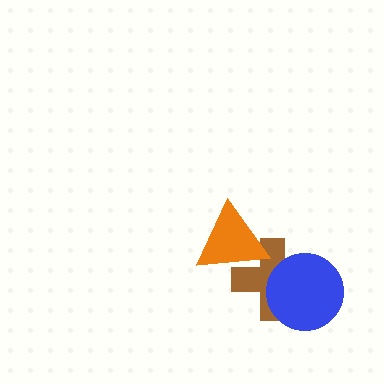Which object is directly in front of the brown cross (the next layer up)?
The orange triangle is directly in front of the brown cross.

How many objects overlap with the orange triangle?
1 object overlaps with the orange triangle.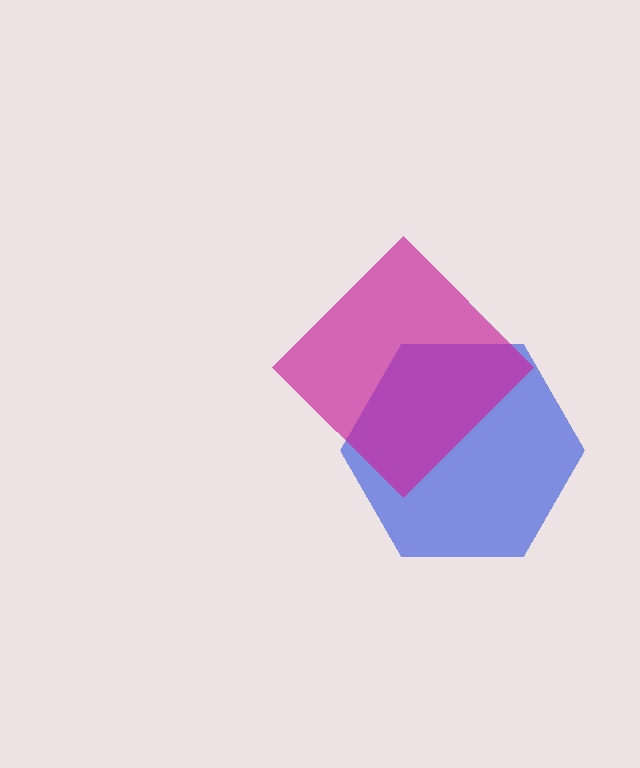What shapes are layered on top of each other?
The layered shapes are: a blue hexagon, a magenta diamond.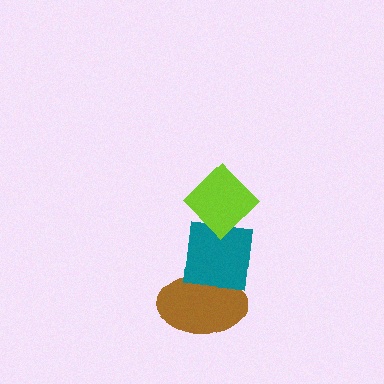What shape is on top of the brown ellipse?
The teal square is on top of the brown ellipse.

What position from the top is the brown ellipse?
The brown ellipse is 3rd from the top.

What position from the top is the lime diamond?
The lime diamond is 1st from the top.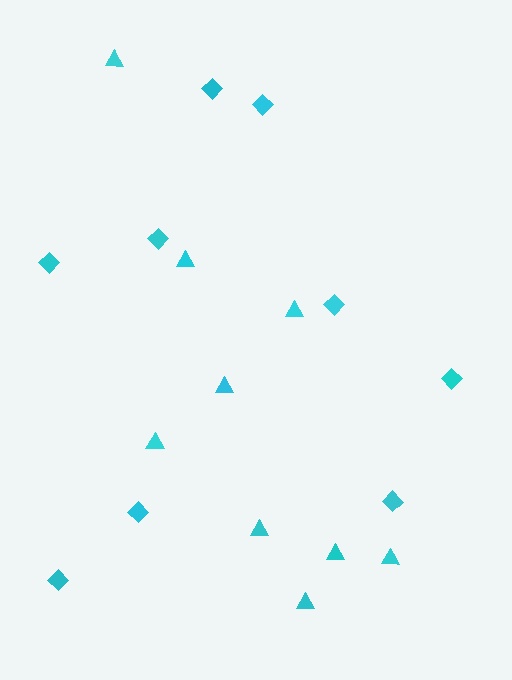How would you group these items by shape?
There are 2 groups: one group of triangles (9) and one group of diamonds (9).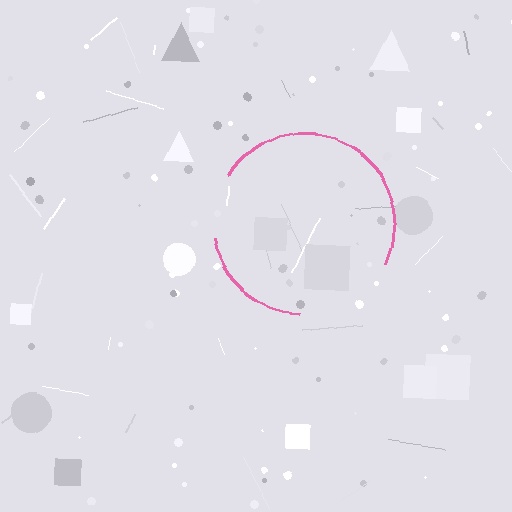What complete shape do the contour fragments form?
The contour fragments form a circle.